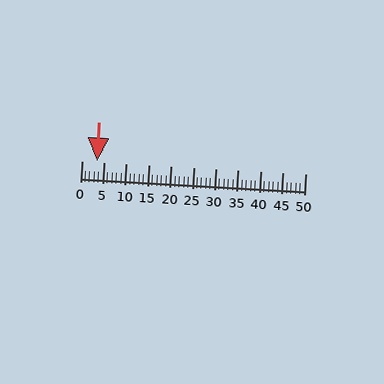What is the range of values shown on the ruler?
The ruler shows values from 0 to 50.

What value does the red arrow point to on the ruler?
The red arrow points to approximately 4.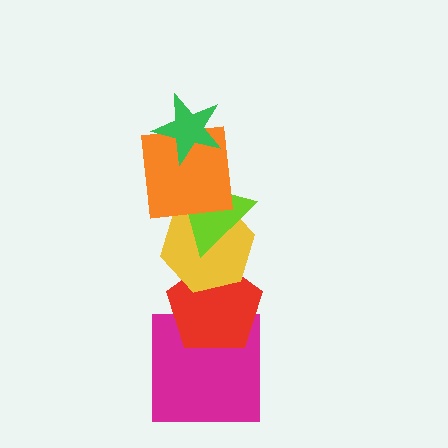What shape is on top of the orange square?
The green star is on top of the orange square.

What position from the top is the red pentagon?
The red pentagon is 5th from the top.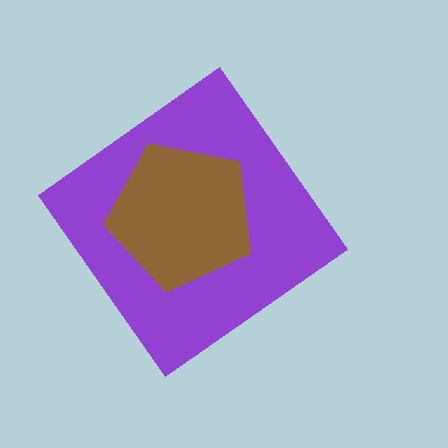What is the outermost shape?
The purple diamond.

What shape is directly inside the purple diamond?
The brown pentagon.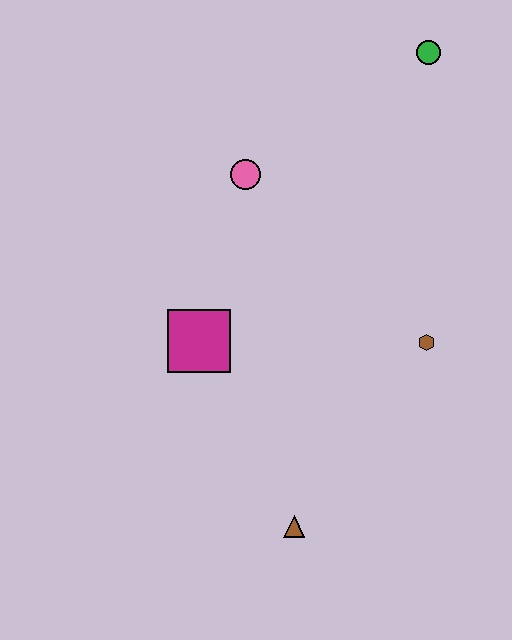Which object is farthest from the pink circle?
The brown triangle is farthest from the pink circle.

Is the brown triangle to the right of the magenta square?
Yes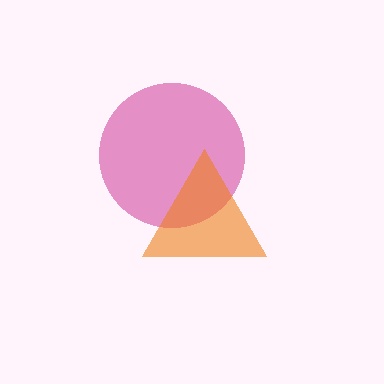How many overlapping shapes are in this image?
There are 2 overlapping shapes in the image.